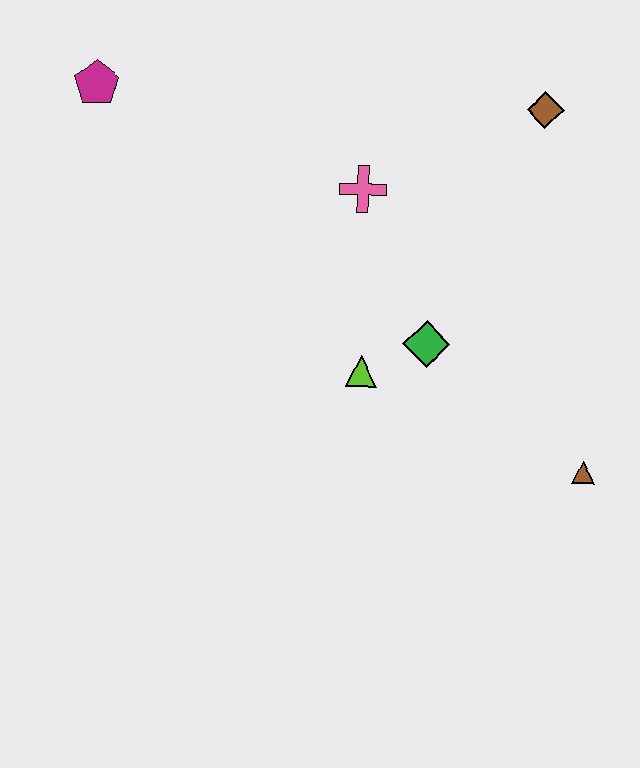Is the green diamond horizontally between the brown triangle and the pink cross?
Yes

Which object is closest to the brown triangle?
The green diamond is closest to the brown triangle.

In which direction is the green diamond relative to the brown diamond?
The green diamond is below the brown diamond.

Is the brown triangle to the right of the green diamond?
Yes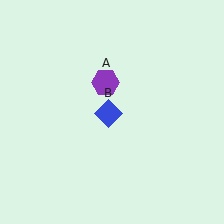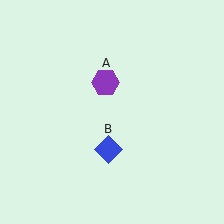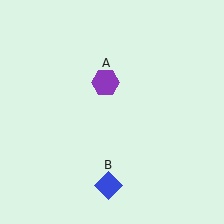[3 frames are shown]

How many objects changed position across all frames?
1 object changed position: blue diamond (object B).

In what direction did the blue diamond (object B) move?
The blue diamond (object B) moved down.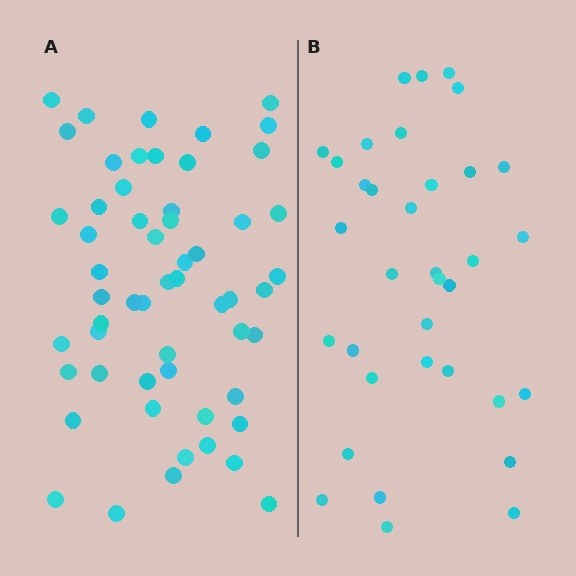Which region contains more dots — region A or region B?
Region A (the left region) has more dots.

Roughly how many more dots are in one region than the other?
Region A has approximately 20 more dots than region B.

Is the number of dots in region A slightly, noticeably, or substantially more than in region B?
Region A has substantially more. The ratio is roughly 1.6 to 1.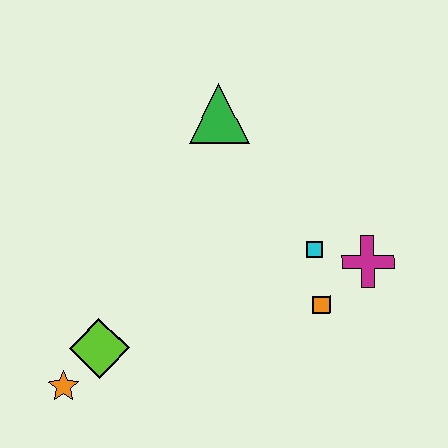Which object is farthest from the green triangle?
The orange star is farthest from the green triangle.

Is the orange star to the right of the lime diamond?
No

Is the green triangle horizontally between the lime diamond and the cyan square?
Yes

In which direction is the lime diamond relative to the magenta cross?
The lime diamond is to the left of the magenta cross.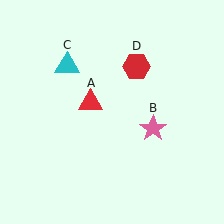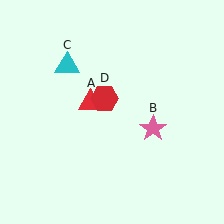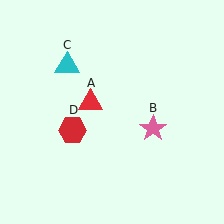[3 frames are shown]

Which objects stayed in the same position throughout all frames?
Red triangle (object A) and pink star (object B) and cyan triangle (object C) remained stationary.